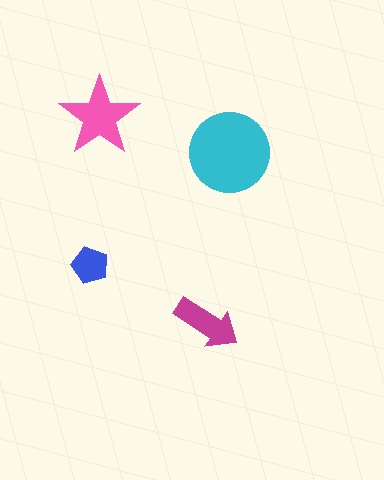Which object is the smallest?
The blue pentagon.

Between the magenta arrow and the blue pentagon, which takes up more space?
The magenta arrow.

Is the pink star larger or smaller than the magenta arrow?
Larger.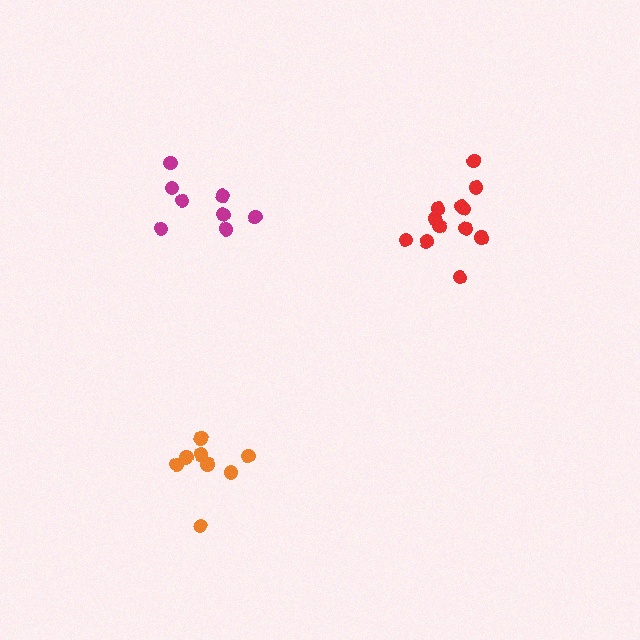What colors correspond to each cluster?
The clusters are colored: magenta, red, orange.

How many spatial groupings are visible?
There are 3 spatial groupings.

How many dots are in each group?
Group 1: 8 dots, Group 2: 12 dots, Group 3: 8 dots (28 total).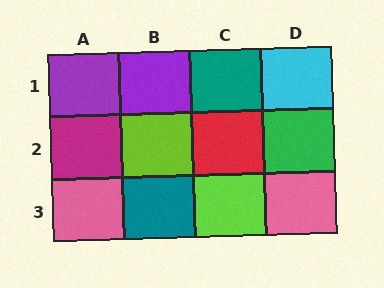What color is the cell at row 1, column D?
Cyan.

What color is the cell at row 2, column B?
Lime.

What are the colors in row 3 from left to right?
Pink, teal, lime, pink.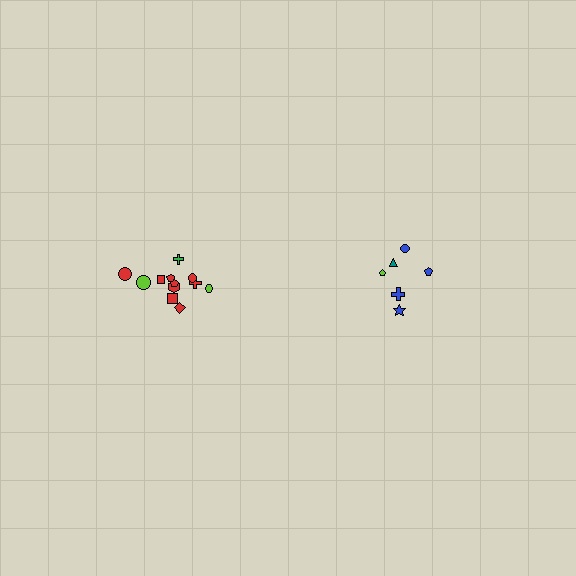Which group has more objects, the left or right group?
The left group.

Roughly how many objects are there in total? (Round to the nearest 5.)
Roughly 20 objects in total.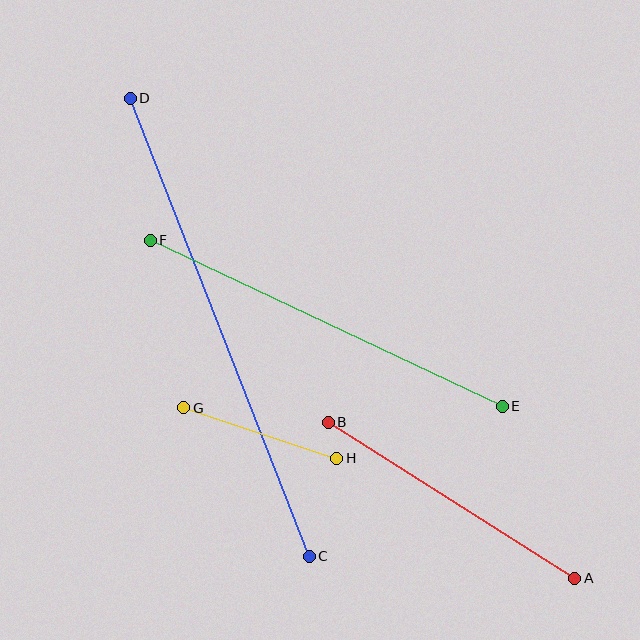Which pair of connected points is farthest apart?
Points C and D are farthest apart.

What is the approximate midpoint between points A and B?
The midpoint is at approximately (452, 500) pixels.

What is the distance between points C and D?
The distance is approximately 492 pixels.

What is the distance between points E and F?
The distance is approximately 389 pixels.